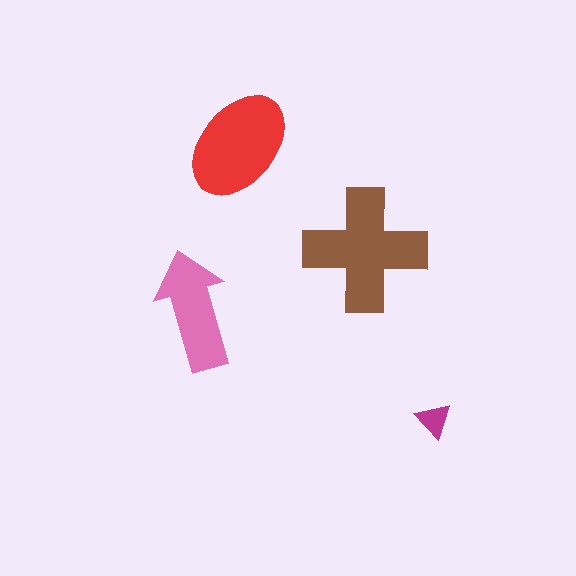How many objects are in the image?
There are 4 objects in the image.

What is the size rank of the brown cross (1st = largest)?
1st.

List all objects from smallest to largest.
The magenta triangle, the pink arrow, the red ellipse, the brown cross.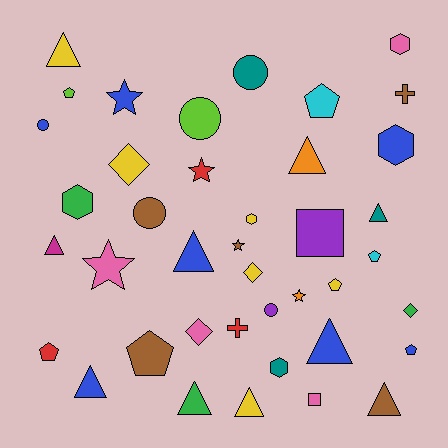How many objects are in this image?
There are 40 objects.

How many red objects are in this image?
There are 3 red objects.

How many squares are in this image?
There are 2 squares.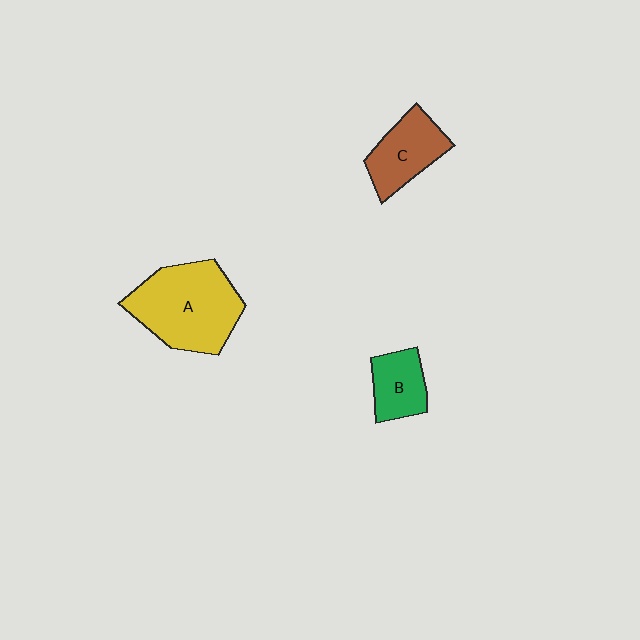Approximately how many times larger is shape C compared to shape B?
Approximately 1.3 times.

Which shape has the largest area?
Shape A (yellow).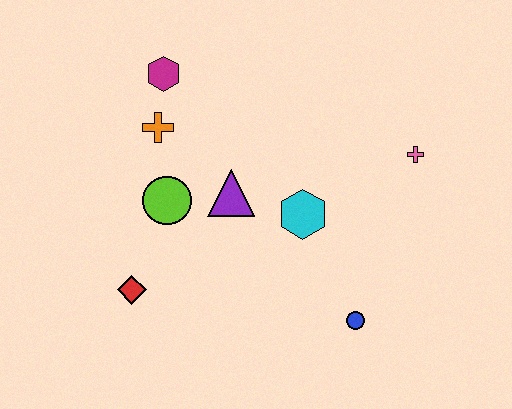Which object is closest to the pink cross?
The cyan hexagon is closest to the pink cross.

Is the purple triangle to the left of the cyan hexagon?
Yes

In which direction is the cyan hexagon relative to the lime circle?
The cyan hexagon is to the right of the lime circle.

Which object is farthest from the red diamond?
The pink cross is farthest from the red diamond.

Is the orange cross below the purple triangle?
No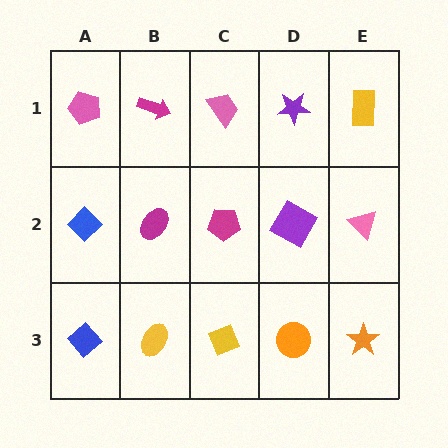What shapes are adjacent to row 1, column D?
A purple square (row 2, column D), a pink trapezoid (row 1, column C), a yellow rectangle (row 1, column E).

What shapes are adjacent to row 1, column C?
A magenta pentagon (row 2, column C), a magenta arrow (row 1, column B), a purple star (row 1, column D).